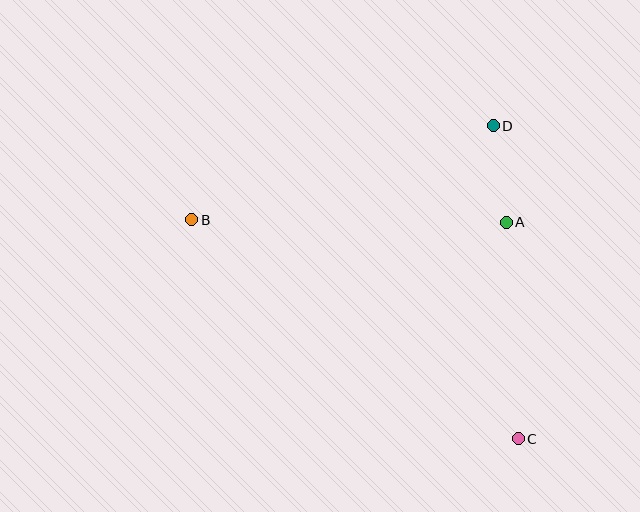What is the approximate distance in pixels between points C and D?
The distance between C and D is approximately 314 pixels.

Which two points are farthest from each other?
Points B and C are farthest from each other.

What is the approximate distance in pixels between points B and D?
The distance between B and D is approximately 316 pixels.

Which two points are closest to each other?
Points A and D are closest to each other.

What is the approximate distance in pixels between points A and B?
The distance between A and B is approximately 315 pixels.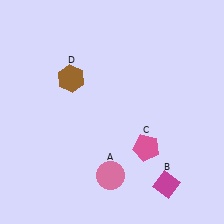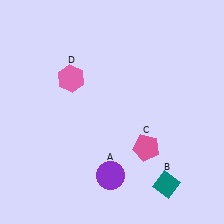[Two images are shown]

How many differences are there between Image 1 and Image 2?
There are 3 differences between the two images.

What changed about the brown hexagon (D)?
In Image 1, D is brown. In Image 2, it changed to pink.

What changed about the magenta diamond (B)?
In Image 1, B is magenta. In Image 2, it changed to teal.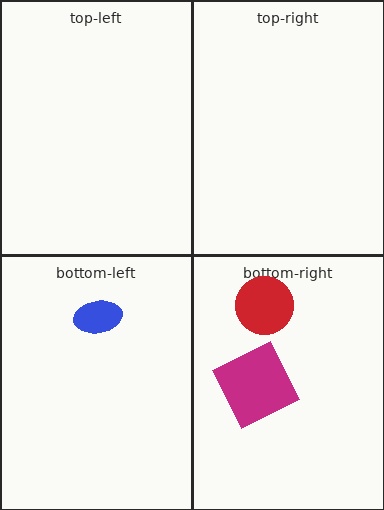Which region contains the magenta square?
The bottom-right region.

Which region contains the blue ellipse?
The bottom-left region.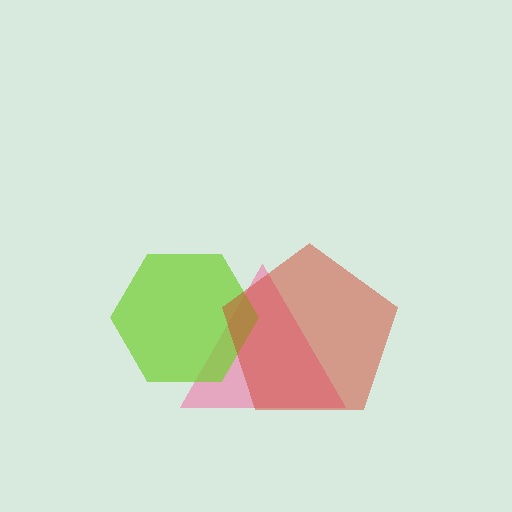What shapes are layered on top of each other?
The layered shapes are: a pink triangle, a lime hexagon, a red pentagon.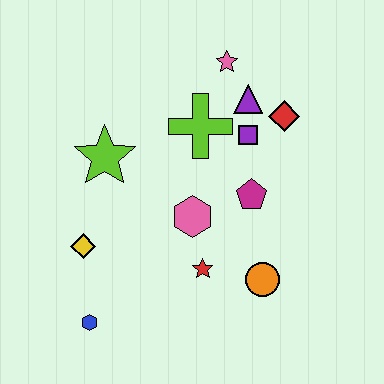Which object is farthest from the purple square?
The blue hexagon is farthest from the purple square.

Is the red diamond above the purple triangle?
No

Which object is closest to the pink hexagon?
The red star is closest to the pink hexagon.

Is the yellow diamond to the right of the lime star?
No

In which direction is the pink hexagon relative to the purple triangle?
The pink hexagon is below the purple triangle.